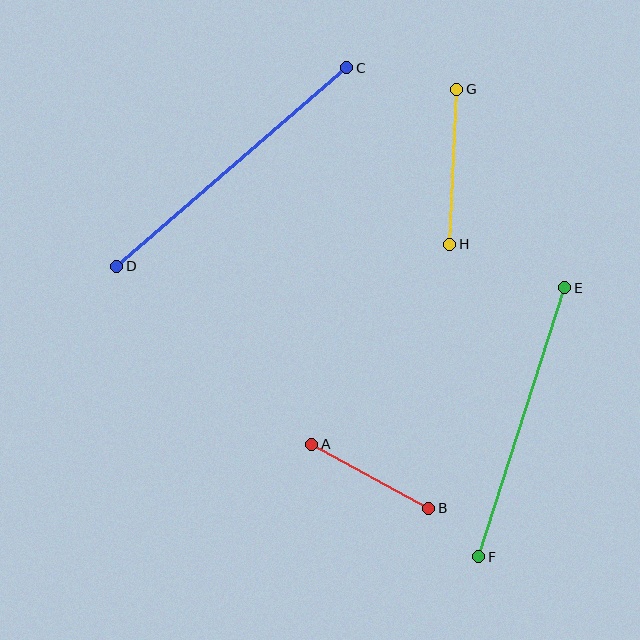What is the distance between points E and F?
The distance is approximately 282 pixels.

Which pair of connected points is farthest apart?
Points C and D are farthest apart.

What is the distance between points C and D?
The distance is approximately 304 pixels.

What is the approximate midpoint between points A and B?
The midpoint is at approximately (370, 476) pixels.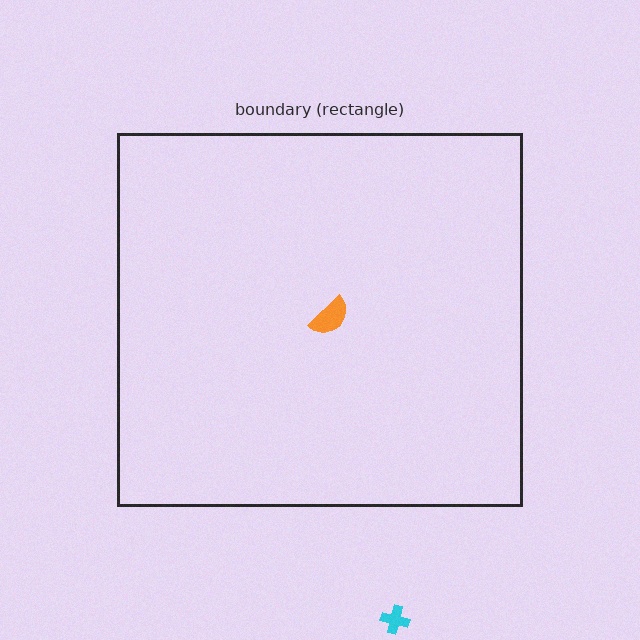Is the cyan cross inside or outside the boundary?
Outside.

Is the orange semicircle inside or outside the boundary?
Inside.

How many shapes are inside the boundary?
1 inside, 1 outside.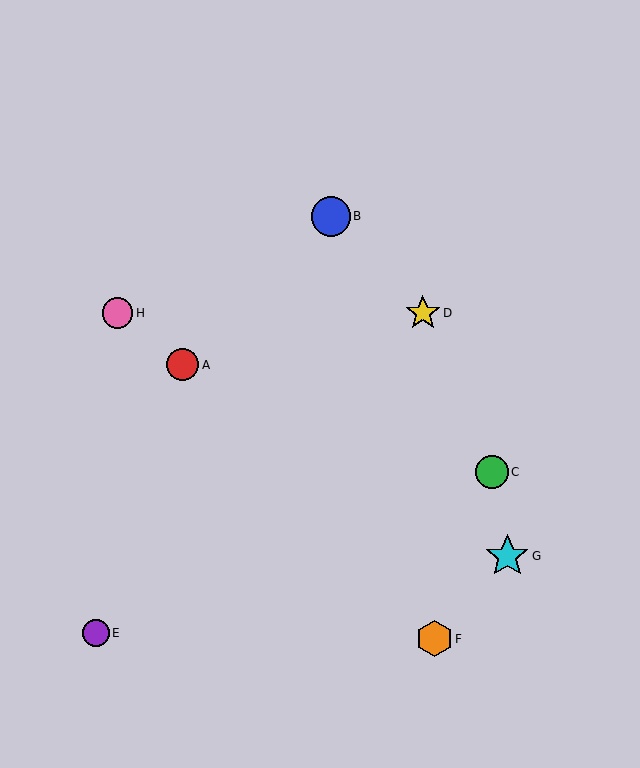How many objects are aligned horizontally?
2 objects (D, H) are aligned horizontally.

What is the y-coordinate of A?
Object A is at y≈365.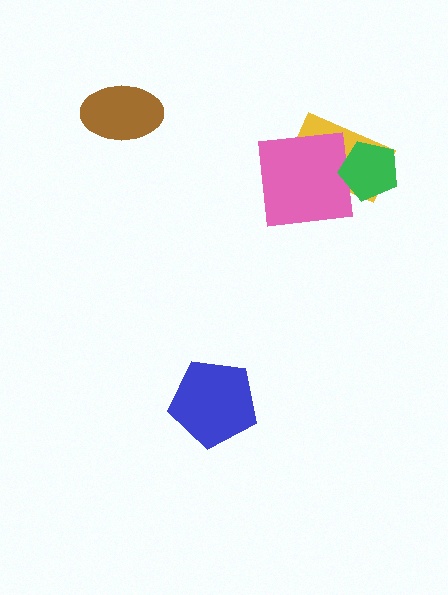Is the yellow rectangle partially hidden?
Yes, it is partially covered by another shape.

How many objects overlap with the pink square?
2 objects overlap with the pink square.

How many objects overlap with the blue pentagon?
0 objects overlap with the blue pentagon.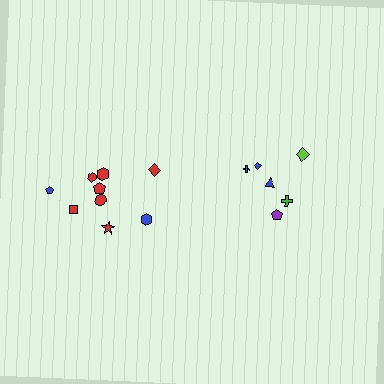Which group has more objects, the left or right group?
The left group.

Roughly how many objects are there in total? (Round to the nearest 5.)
Roughly 15 objects in total.